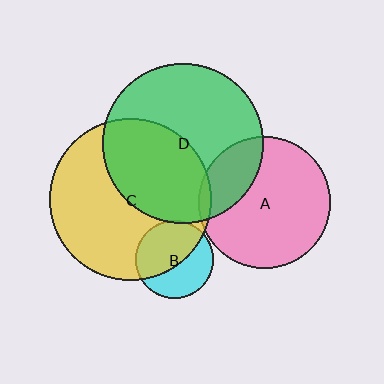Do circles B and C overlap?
Yes.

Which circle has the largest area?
Circle C (yellow).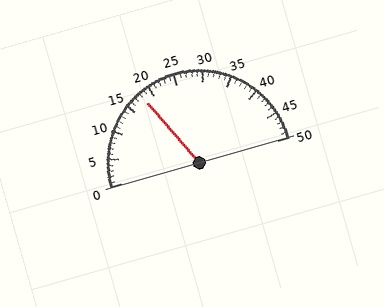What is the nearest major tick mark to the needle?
The nearest major tick mark is 20.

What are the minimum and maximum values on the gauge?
The gauge ranges from 0 to 50.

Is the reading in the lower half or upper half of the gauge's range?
The reading is in the lower half of the range (0 to 50).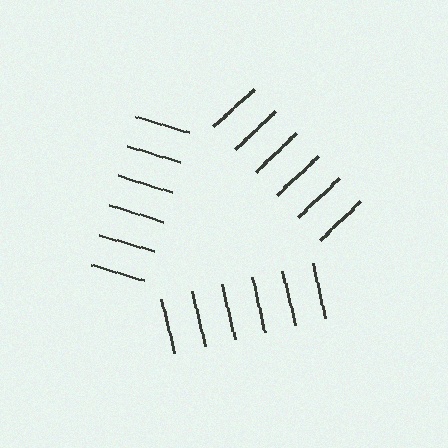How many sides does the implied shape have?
3 sides — the line-ends trace a triangle.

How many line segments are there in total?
18 — 6 along each of the 3 edges.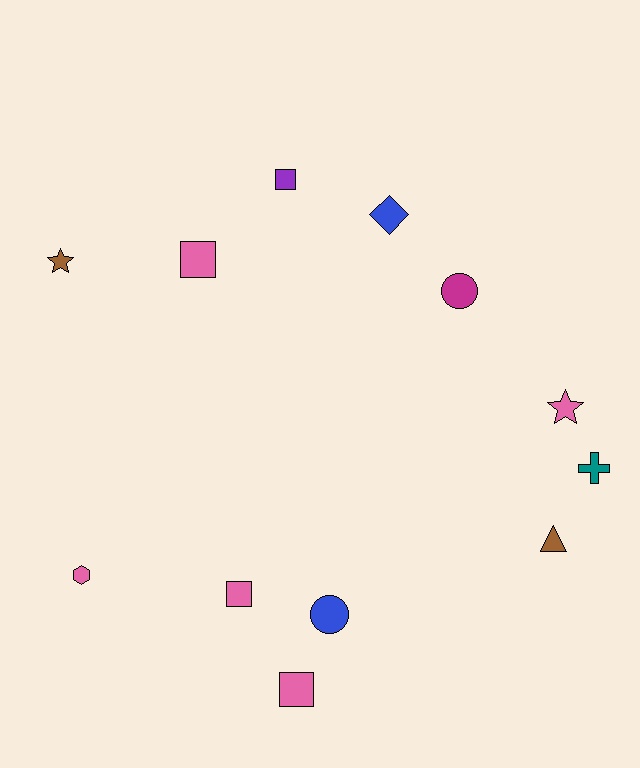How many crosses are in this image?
There is 1 cross.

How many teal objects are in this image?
There is 1 teal object.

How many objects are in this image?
There are 12 objects.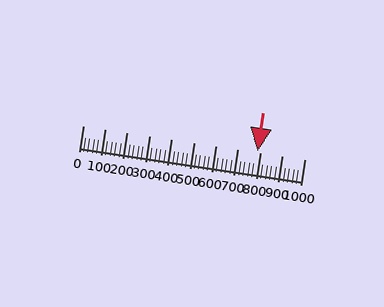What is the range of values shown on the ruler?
The ruler shows values from 0 to 1000.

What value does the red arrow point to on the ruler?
The red arrow points to approximately 788.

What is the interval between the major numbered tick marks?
The major tick marks are spaced 100 units apart.